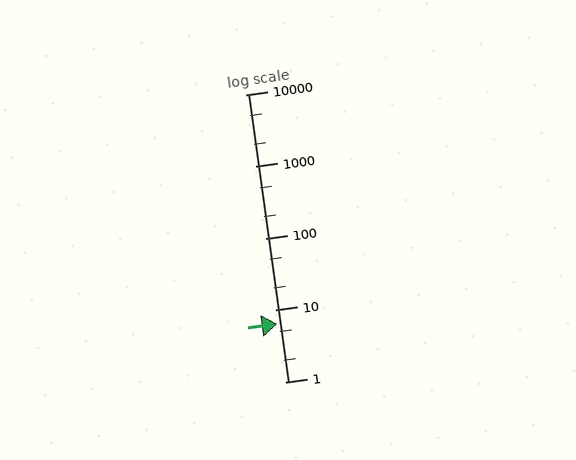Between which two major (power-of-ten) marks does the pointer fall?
The pointer is between 1 and 10.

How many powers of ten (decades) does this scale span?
The scale spans 4 decades, from 1 to 10000.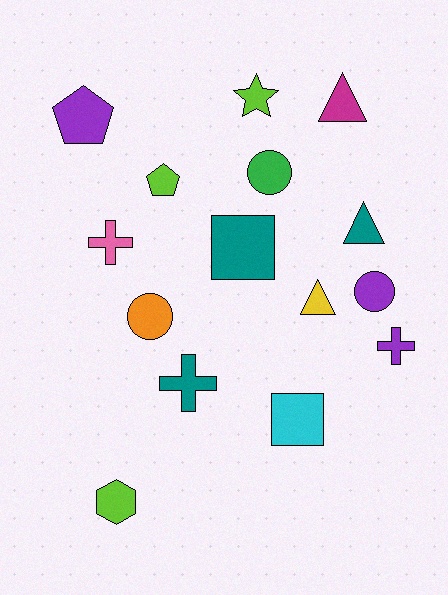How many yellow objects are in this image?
There is 1 yellow object.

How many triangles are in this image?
There are 3 triangles.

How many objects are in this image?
There are 15 objects.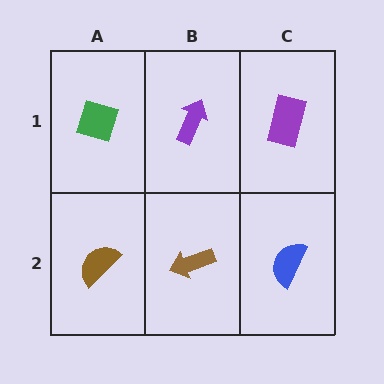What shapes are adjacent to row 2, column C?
A purple rectangle (row 1, column C), a brown arrow (row 2, column B).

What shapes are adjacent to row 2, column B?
A purple arrow (row 1, column B), a brown semicircle (row 2, column A), a blue semicircle (row 2, column C).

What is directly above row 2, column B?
A purple arrow.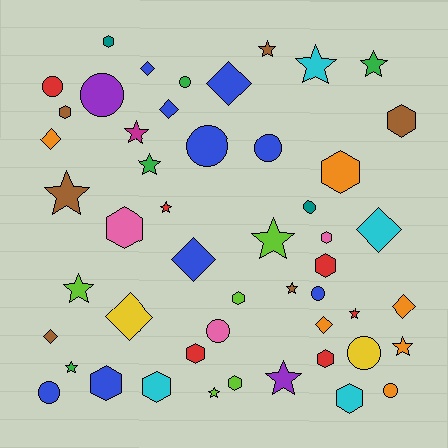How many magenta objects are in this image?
There is 1 magenta object.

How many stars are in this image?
There are 15 stars.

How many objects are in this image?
There are 50 objects.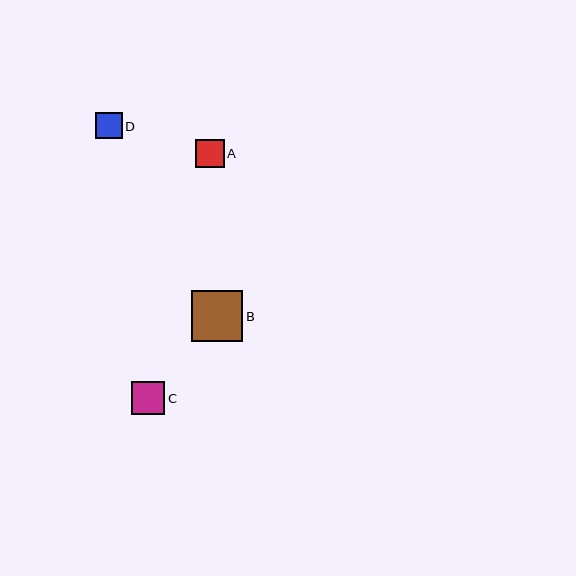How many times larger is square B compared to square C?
Square B is approximately 1.5 times the size of square C.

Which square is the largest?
Square B is the largest with a size of approximately 51 pixels.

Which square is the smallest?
Square D is the smallest with a size of approximately 27 pixels.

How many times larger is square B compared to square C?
Square B is approximately 1.5 times the size of square C.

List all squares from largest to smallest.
From largest to smallest: B, C, A, D.